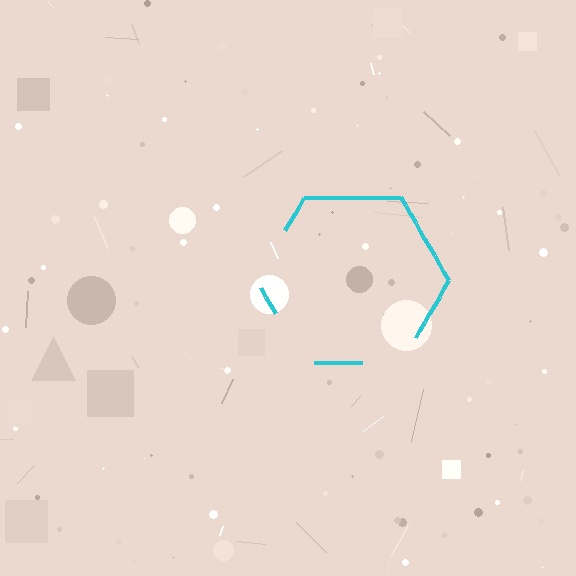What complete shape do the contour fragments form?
The contour fragments form a hexagon.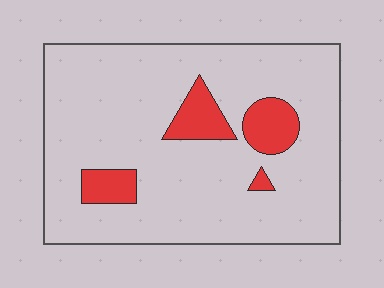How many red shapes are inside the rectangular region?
4.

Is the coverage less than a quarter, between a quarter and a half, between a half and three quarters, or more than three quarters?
Less than a quarter.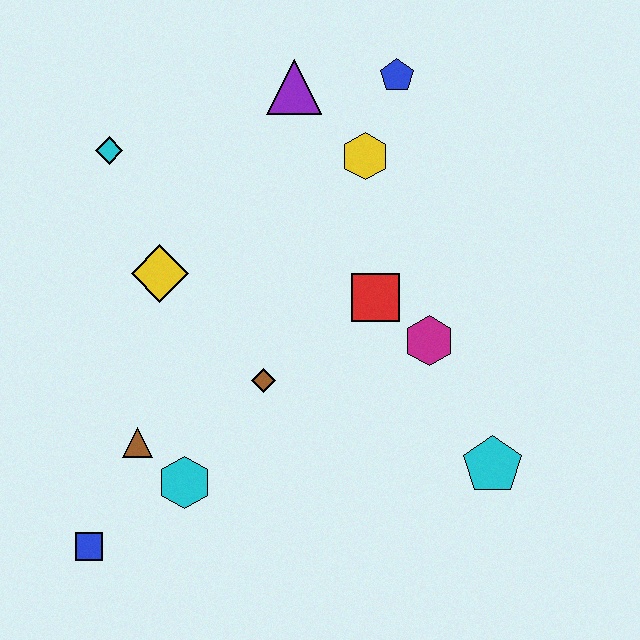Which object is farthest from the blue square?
The blue pentagon is farthest from the blue square.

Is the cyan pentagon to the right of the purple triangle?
Yes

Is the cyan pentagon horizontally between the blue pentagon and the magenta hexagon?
No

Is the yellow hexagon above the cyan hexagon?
Yes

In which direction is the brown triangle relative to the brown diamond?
The brown triangle is to the left of the brown diamond.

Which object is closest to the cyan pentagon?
The magenta hexagon is closest to the cyan pentagon.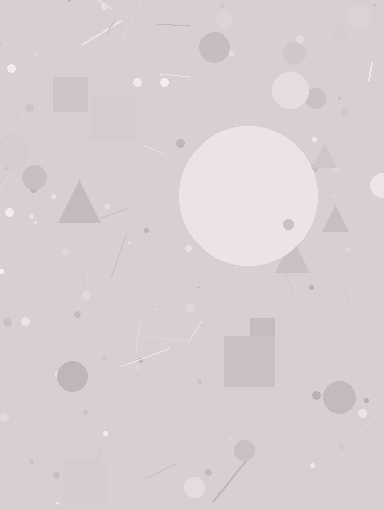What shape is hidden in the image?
A circle is hidden in the image.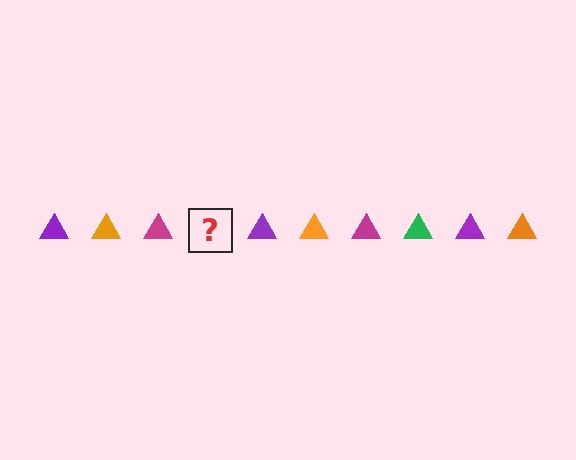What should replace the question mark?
The question mark should be replaced with a green triangle.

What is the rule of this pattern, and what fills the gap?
The rule is that the pattern cycles through purple, orange, magenta, green triangles. The gap should be filled with a green triangle.